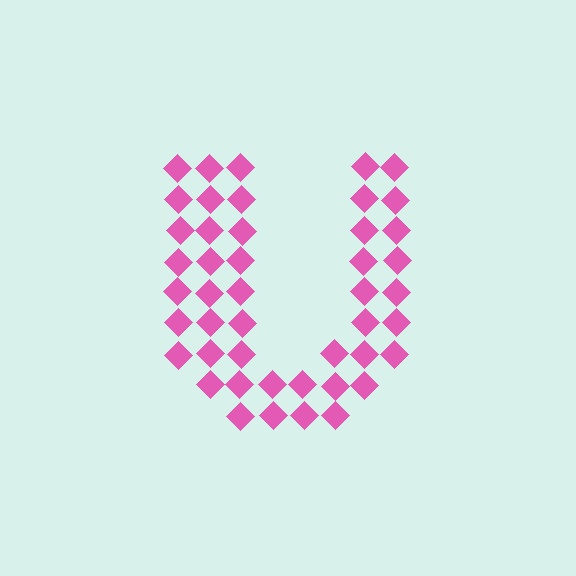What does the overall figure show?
The overall figure shows the letter U.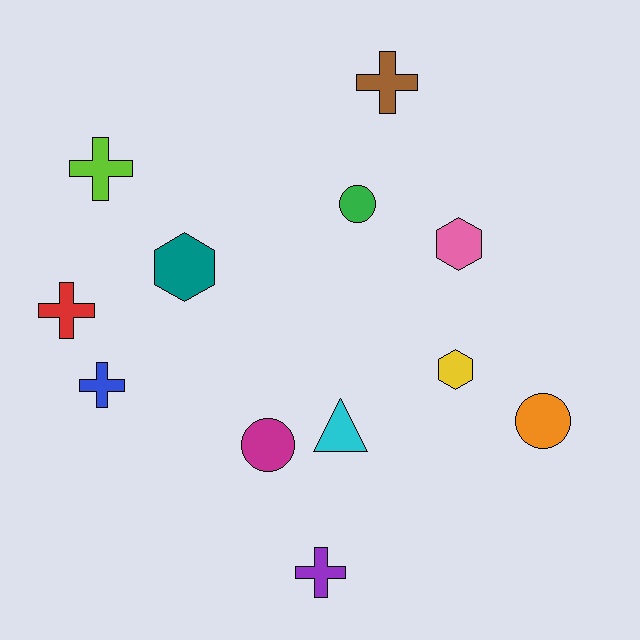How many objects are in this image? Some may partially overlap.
There are 12 objects.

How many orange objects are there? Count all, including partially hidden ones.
There is 1 orange object.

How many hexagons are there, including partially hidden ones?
There are 3 hexagons.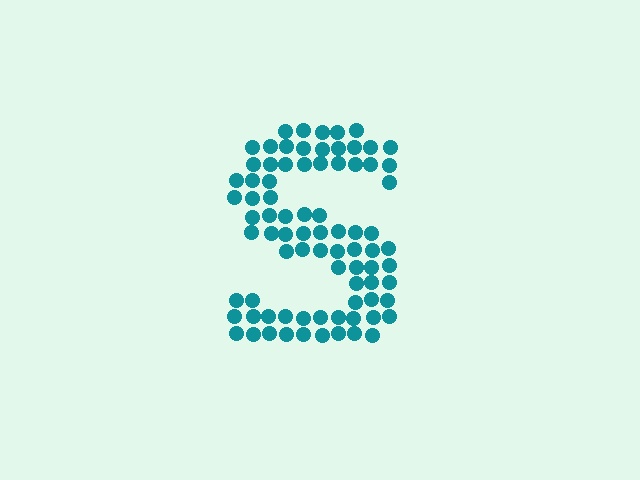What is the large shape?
The large shape is the letter S.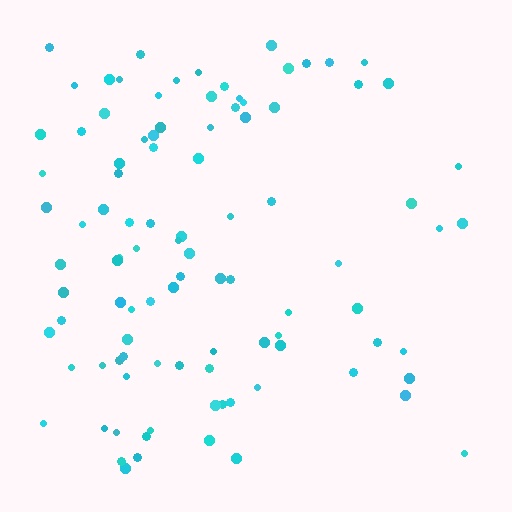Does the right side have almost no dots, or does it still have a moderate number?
Still a moderate number, just noticeably fewer than the left.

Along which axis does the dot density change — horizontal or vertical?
Horizontal.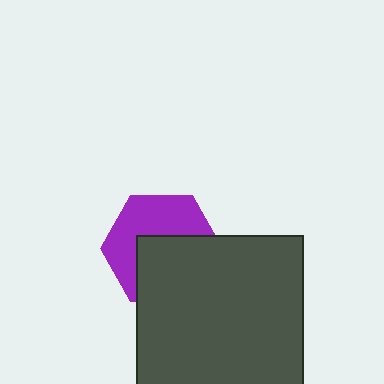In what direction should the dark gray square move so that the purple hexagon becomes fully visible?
The dark gray square should move down. That is the shortest direction to clear the overlap and leave the purple hexagon fully visible.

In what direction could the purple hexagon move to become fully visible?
The purple hexagon could move up. That would shift it out from behind the dark gray square entirely.